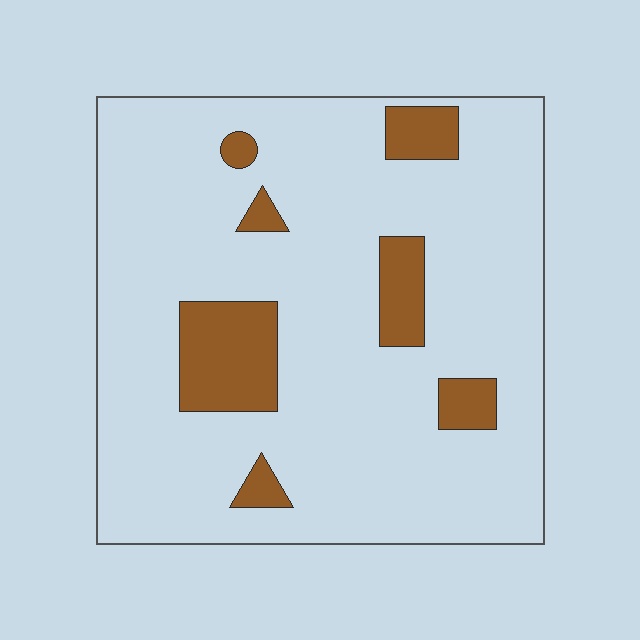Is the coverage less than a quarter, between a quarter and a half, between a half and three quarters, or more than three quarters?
Less than a quarter.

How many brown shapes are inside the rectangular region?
7.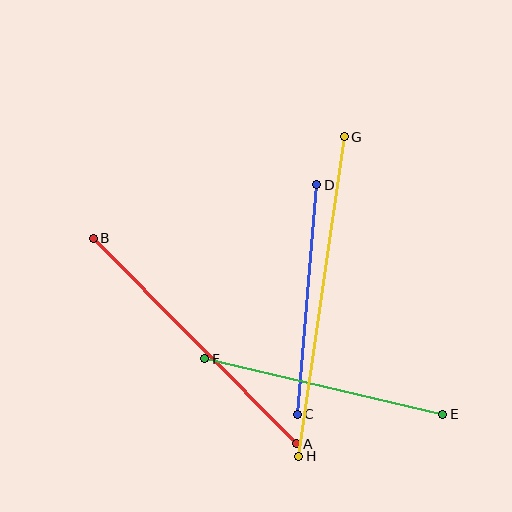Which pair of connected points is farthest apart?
Points G and H are farthest apart.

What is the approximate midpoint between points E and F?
The midpoint is at approximately (324, 386) pixels.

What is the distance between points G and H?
The distance is approximately 322 pixels.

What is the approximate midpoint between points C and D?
The midpoint is at approximately (307, 299) pixels.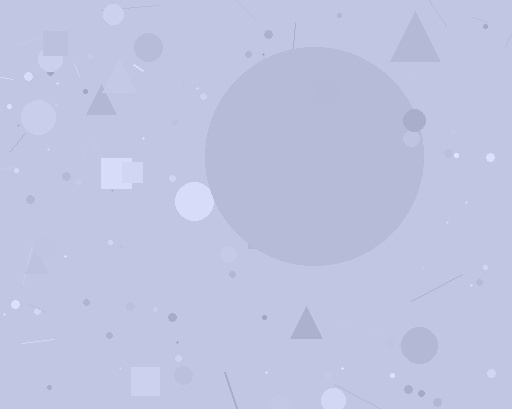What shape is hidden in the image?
A circle is hidden in the image.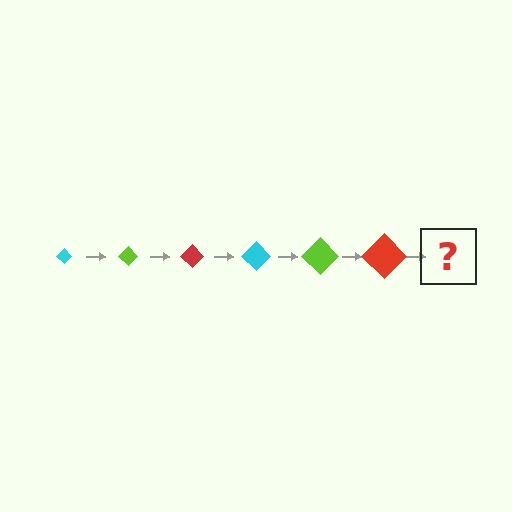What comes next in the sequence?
The next element should be a cyan diamond, larger than the previous one.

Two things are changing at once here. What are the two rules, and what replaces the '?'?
The two rules are that the diamond grows larger each step and the color cycles through cyan, lime, and red. The '?' should be a cyan diamond, larger than the previous one.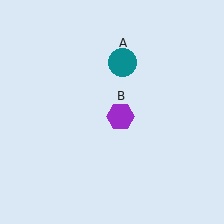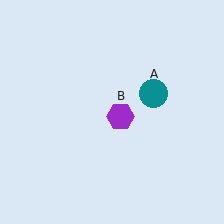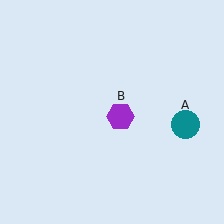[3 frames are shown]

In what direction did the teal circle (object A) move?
The teal circle (object A) moved down and to the right.